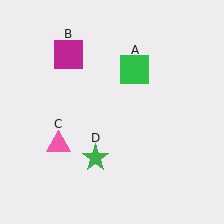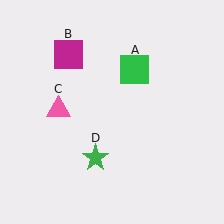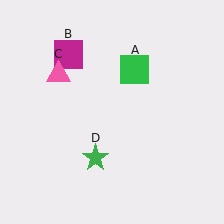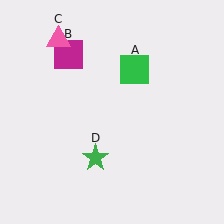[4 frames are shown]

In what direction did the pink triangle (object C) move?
The pink triangle (object C) moved up.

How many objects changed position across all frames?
1 object changed position: pink triangle (object C).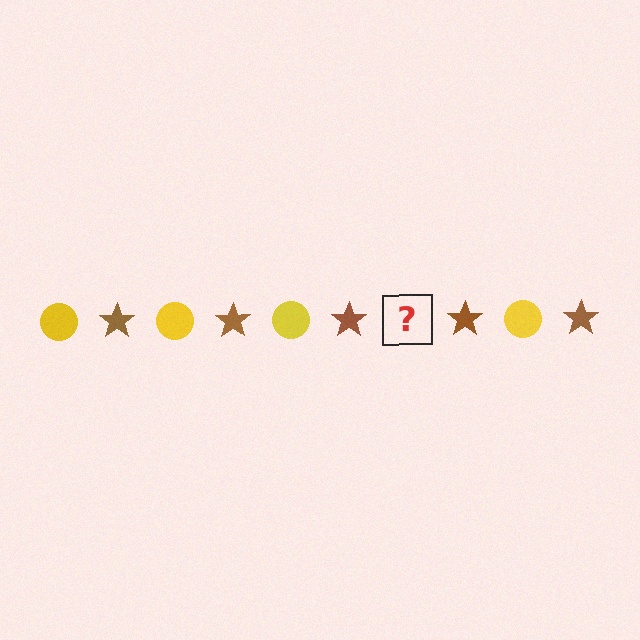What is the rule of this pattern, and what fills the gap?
The rule is that the pattern alternates between yellow circle and brown star. The gap should be filled with a yellow circle.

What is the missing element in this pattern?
The missing element is a yellow circle.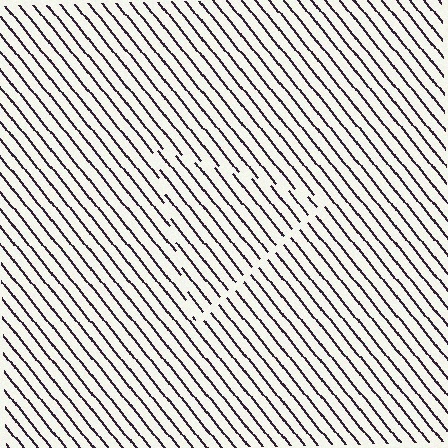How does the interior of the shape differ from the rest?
The interior of the shape contains the same grating, shifted by half a period — the contour is defined by the phase discontinuity where line-ends from the inner and outer gratings abut.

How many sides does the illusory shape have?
3 sides — the line-ends trace a triangle.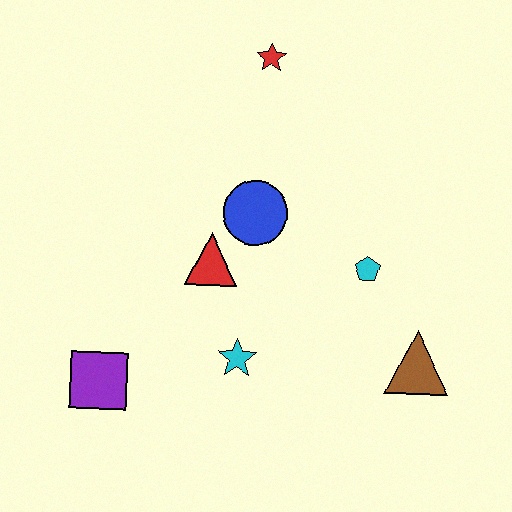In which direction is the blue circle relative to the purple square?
The blue circle is above the purple square.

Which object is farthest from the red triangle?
The brown triangle is farthest from the red triangle.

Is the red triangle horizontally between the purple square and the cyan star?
Yes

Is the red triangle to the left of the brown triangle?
Yes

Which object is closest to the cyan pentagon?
The brown triangle is closest to the cyan pentagon.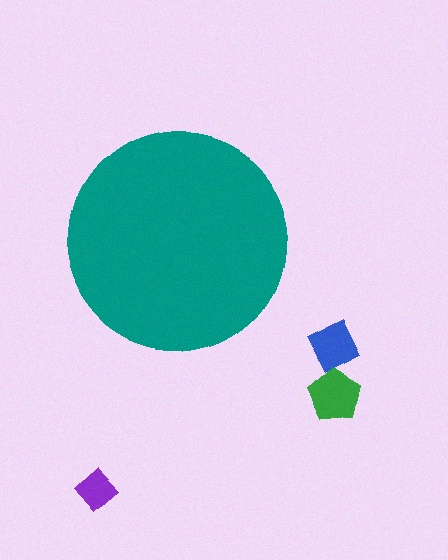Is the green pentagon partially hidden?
No, the green pentagon is fully visible.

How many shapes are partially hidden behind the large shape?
0 shapes are partially hidden.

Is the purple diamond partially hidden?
No, the purple diamond is fully visible.